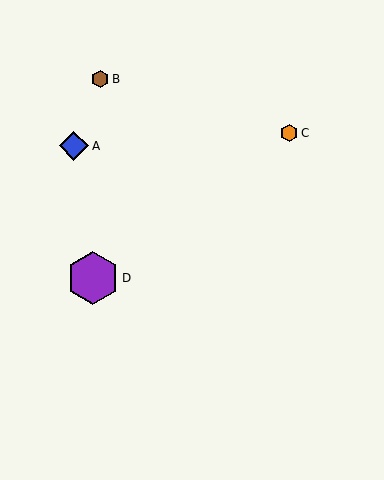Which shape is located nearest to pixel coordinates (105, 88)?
The brown hexagon (labeled B) at (100, 79) is nearest to that location.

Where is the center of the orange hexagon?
The center of the orange hexagon is at (289, 133).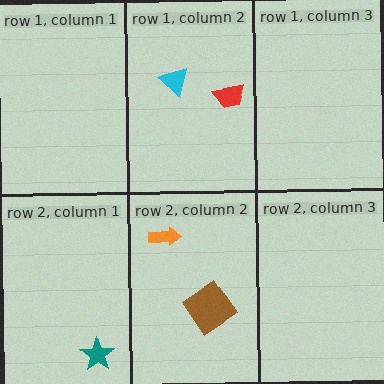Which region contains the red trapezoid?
The row 1, column 2 region.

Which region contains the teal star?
The row 2, column 1 region.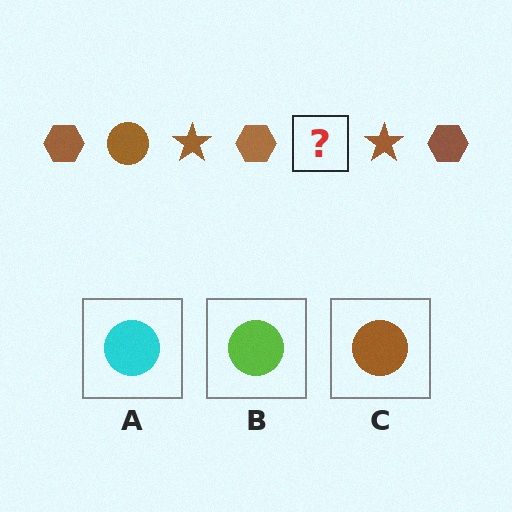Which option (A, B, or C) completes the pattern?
C.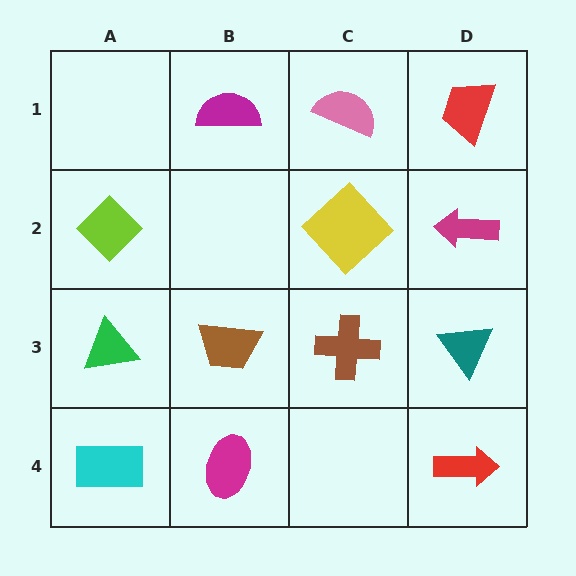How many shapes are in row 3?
4 shapes.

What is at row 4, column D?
A red arrow.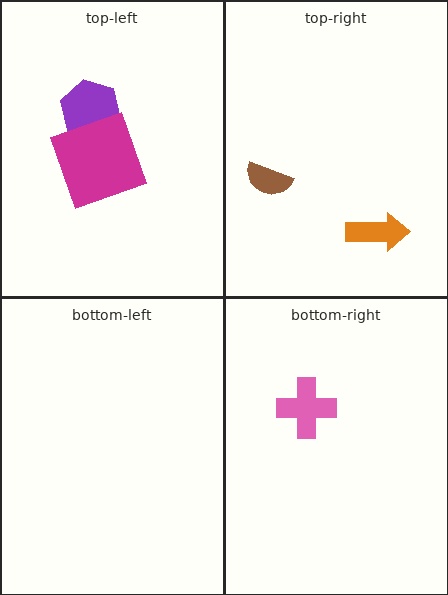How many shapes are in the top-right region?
2.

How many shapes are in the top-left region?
2.